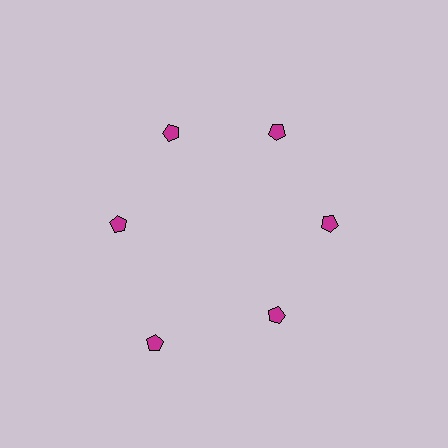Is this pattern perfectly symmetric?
No. The 6 magenta pentagons are arranged in a ring, but one element near the 7 o'clock position is pushed outward from the center, breaking the 6-fold rotational symmetry.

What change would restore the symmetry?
The symmetry would be restored by moving it inward, back onto the ring so that all 6 pentagons sit at equal angles and equal distance from the center.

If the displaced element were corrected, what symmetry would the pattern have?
It would have 6-fold rotational symmetry — the pattern would map onto itself every 60 degrees.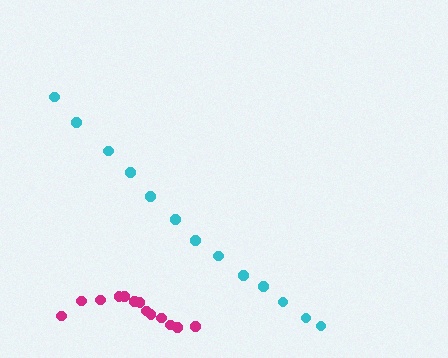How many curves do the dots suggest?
There are 2 distinct paths.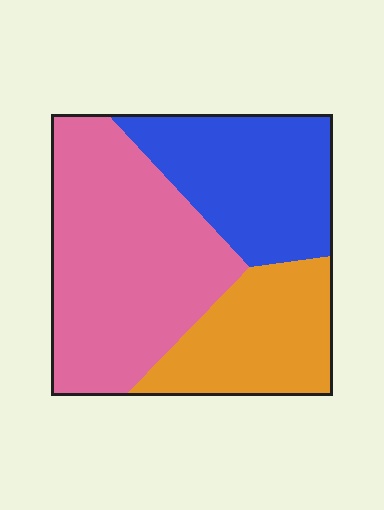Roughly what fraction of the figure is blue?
Blue covers about 30% of the figure.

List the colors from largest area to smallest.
From largest to smallest: pink, blue, orange.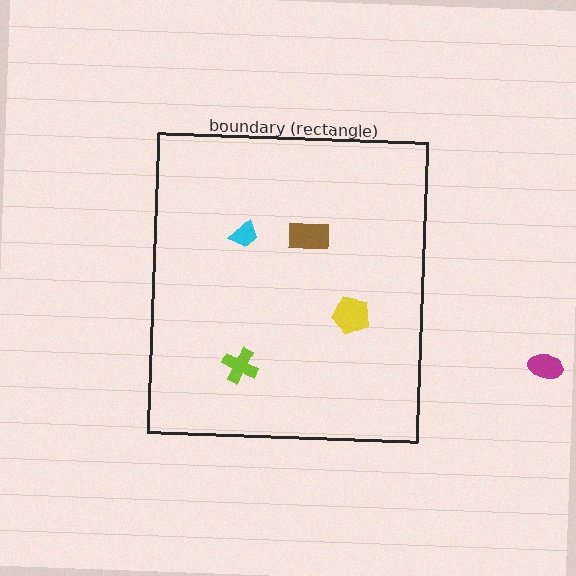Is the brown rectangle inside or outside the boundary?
Inside.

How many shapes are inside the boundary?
4 inside, 1 outside.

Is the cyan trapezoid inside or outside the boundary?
Inside.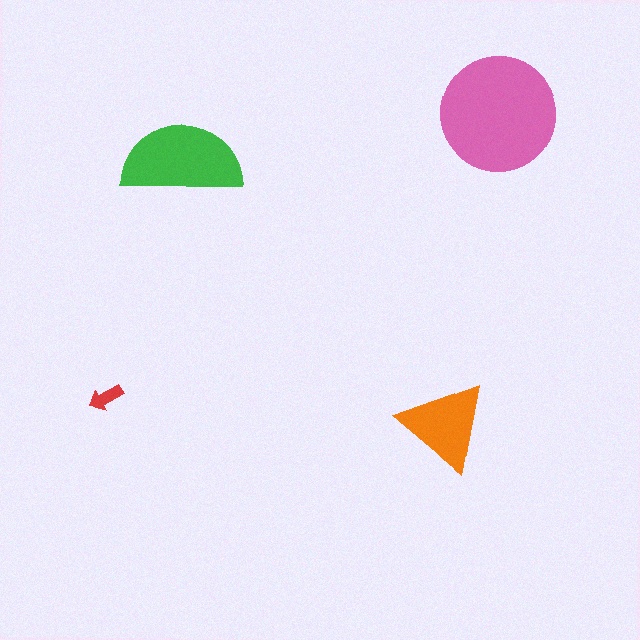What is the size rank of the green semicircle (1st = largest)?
2nd.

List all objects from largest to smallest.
The pink circle, the green semicircle, the orange triangle, the red arrow.